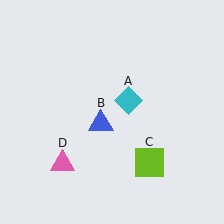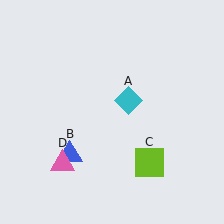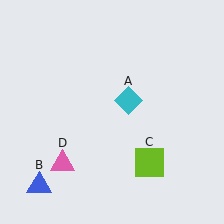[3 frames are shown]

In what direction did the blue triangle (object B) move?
The blue triangle (object B) moved down and to the left.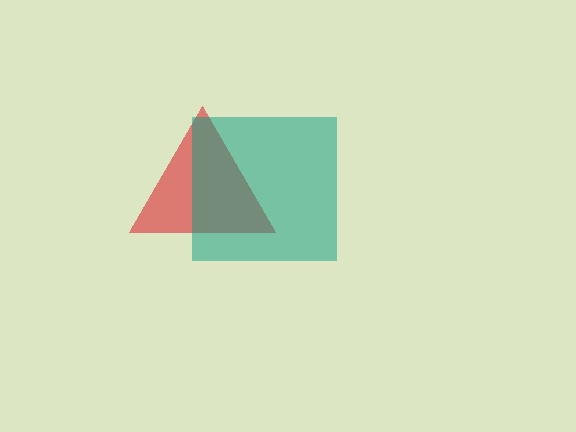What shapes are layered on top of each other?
The layered shapes are: a red triangle, a teal square.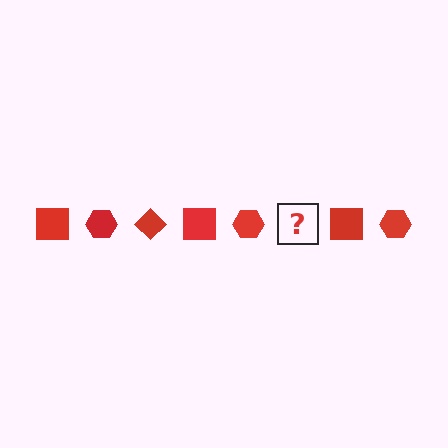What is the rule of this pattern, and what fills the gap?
The rule is that the pattern cycles through square, hexagon, diamond shapes in red. The gap should be filled with a red diamond.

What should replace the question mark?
The question mark should be replaced with a red diamond.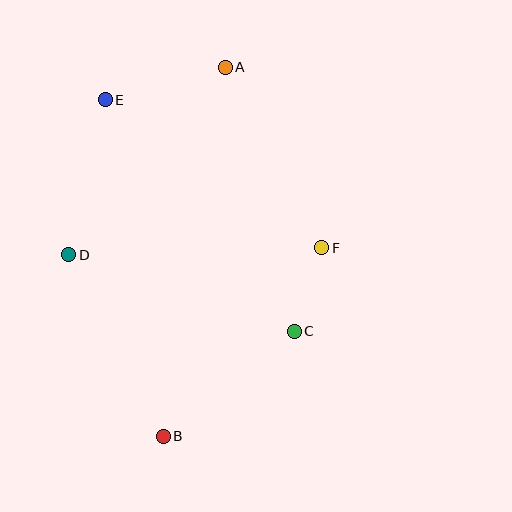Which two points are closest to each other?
Points C and F are closest to each other.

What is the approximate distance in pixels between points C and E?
The distance between C and E is approximately 299 pixels.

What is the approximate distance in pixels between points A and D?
The distance between A and D is approximately 244 pixels.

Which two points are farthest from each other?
Points A and B are farthest from each other.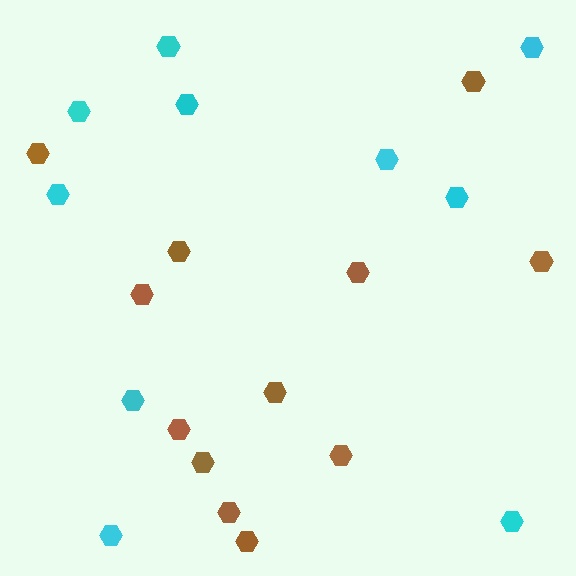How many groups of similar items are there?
There are 2 groups: one group of cyan hexagons (10) and one group of brown hexagons (12).